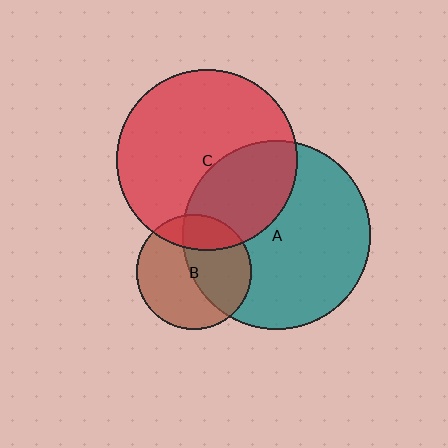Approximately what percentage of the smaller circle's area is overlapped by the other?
Approximately 45%.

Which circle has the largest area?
Circle A (teal).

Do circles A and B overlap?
Yes.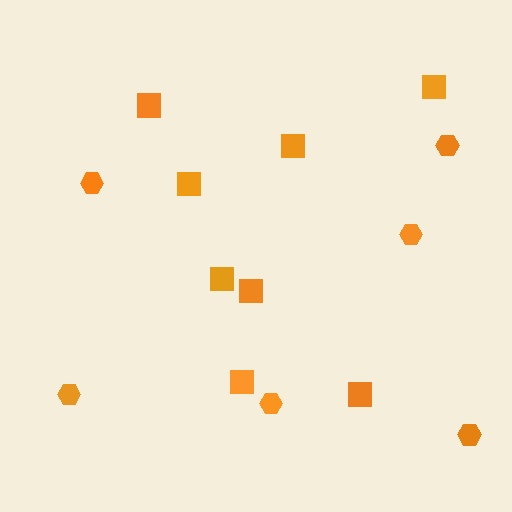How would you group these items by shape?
There are 2 groups: one group of hexagons (6) and one group of squares (8).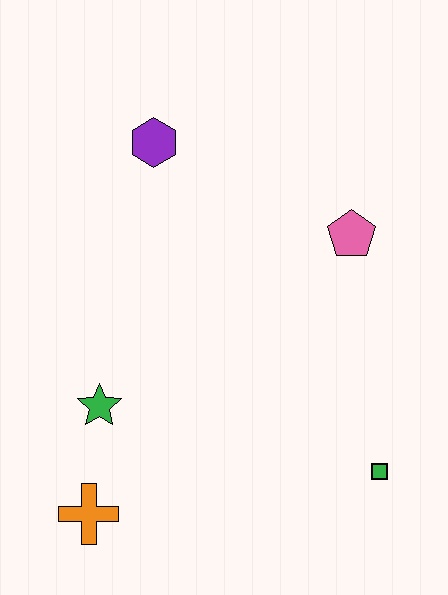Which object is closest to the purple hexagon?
The pink pentagon is closest to the purple hexagon.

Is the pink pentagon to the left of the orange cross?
No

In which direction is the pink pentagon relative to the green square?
The pink pentagon is above the green square.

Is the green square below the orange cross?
No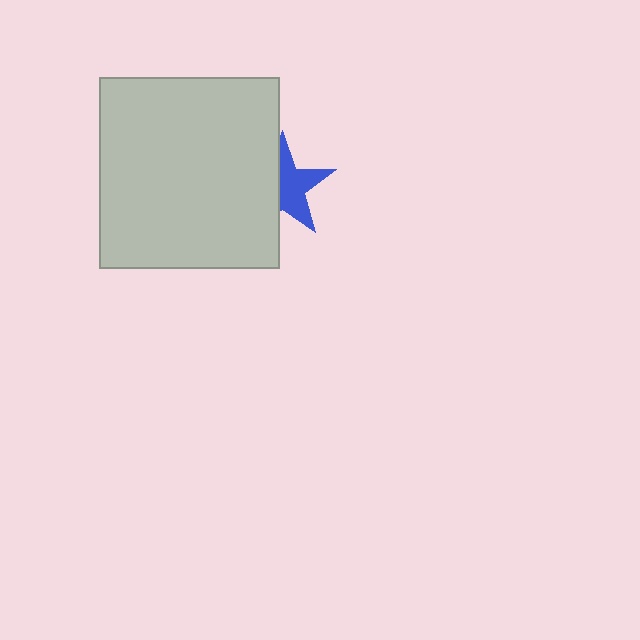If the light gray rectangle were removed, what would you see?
You would see the complete blue star.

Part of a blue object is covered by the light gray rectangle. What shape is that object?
It is a star.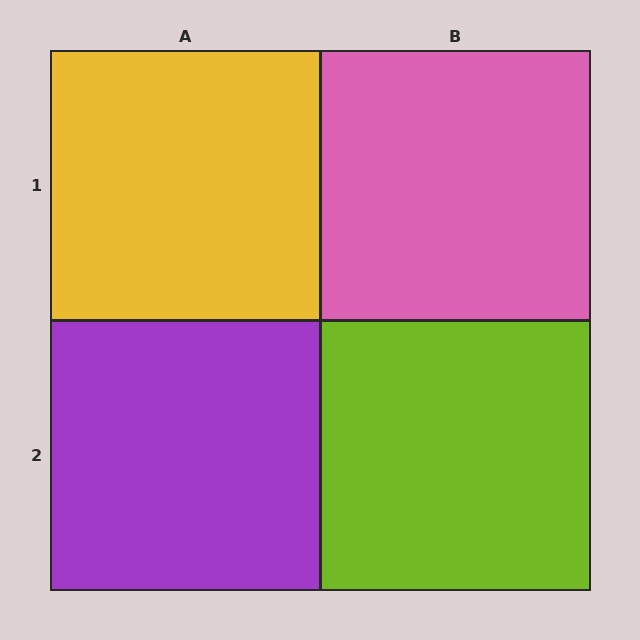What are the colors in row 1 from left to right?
Yellow, pink.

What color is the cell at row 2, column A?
Purple.